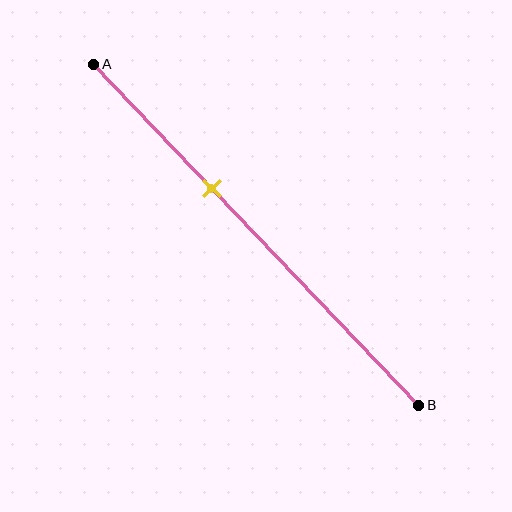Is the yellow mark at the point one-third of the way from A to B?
No, the mark is at about 35% from A, not at the 33% one-third point.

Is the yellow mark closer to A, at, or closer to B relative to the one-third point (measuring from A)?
The yellow mark is closer to point B than the one-third point of segment AB.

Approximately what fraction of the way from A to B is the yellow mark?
The yellow mark is approximately 35% of the way from A to B.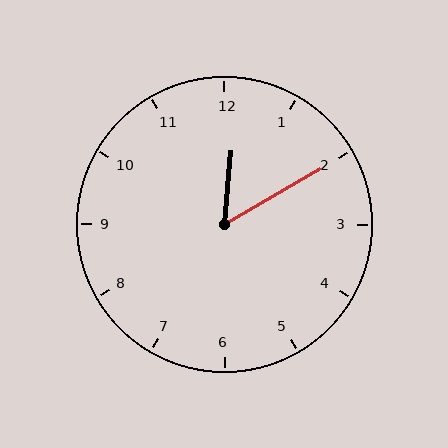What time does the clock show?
12:10.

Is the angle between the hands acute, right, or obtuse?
It is acute.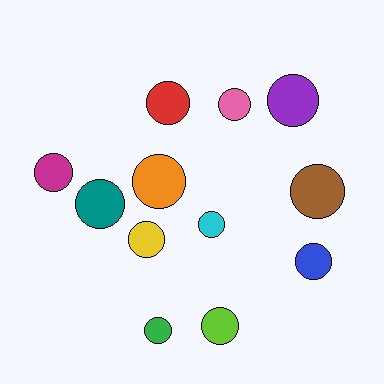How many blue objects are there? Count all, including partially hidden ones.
There is 1 blue object.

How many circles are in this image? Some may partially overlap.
There are 12 circles.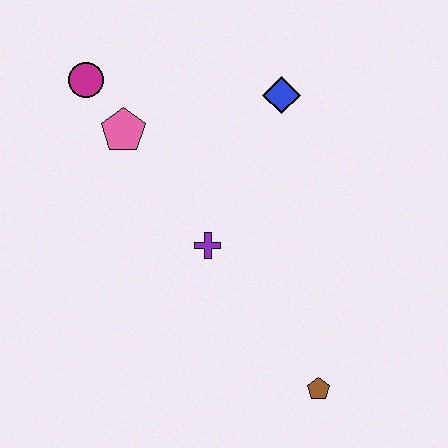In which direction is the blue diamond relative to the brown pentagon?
The blue diamond is above the brown pentagon.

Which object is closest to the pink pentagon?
The magenta circle is closest to the pink pentagon.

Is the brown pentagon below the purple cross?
Yes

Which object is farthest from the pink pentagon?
The brown pentagon is farthest from the pink pentagon.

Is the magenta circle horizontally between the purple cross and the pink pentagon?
No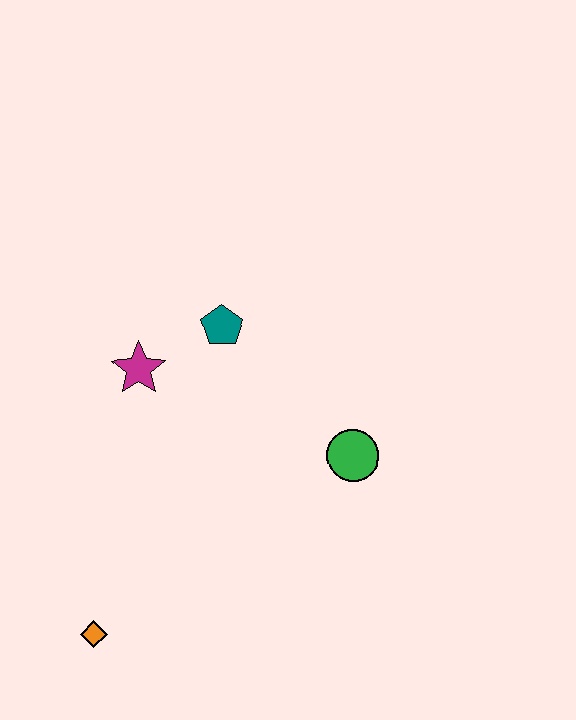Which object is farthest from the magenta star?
The orange diamond is farthest from the magenta star.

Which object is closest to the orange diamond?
The magenta star is closest to the orange diamond.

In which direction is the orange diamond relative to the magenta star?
The orange diamond is below the magenta star.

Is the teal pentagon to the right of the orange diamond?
Yes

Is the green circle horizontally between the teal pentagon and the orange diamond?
No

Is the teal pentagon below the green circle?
No